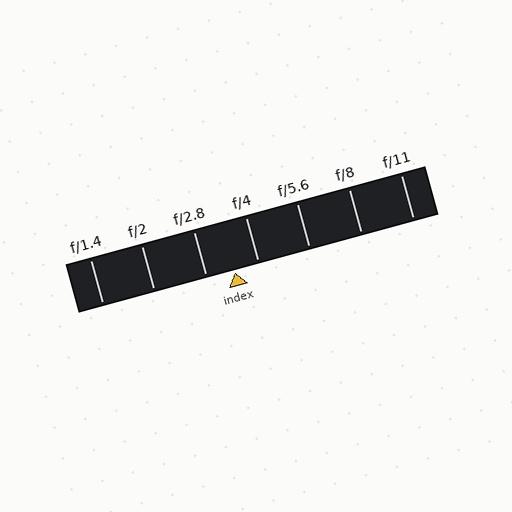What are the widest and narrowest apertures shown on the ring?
The widest aperture shown is f/1.4 and the narrowest is f/11.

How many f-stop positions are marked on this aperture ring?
There are 7 f-stop positions marked.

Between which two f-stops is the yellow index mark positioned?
The index mark is between f/2.8 and f/4.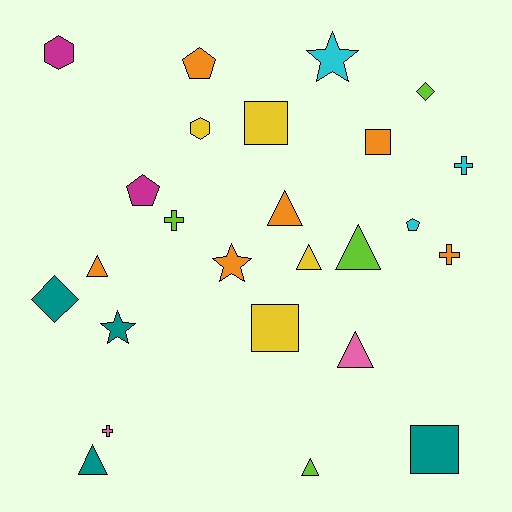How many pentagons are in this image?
There are 3 pentagons.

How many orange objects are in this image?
There are 6 orange objects.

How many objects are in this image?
There are 25 objects.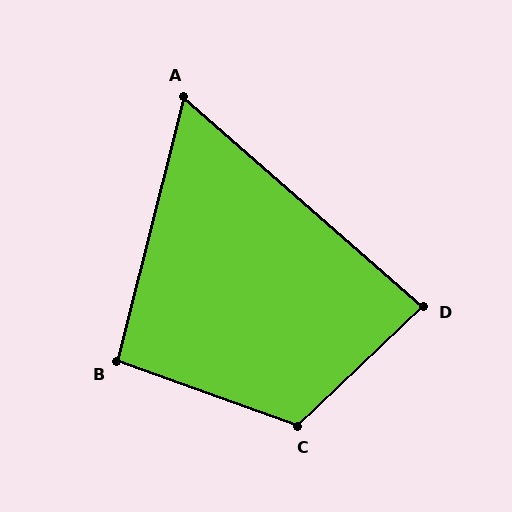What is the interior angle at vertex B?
Approximately 95 degrees (obtuse).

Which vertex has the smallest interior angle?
A, at approximately 63 degrees.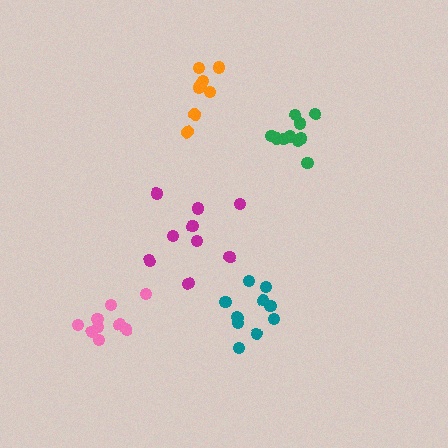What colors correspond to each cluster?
The clusters are colored: magenta, pink, green, orange, teal.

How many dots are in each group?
Group 1: 9 dots, Group 2: 9 dots, Group 3: 10 dots, Group 4: 8 dots, Group 5: 11 dots (47 total).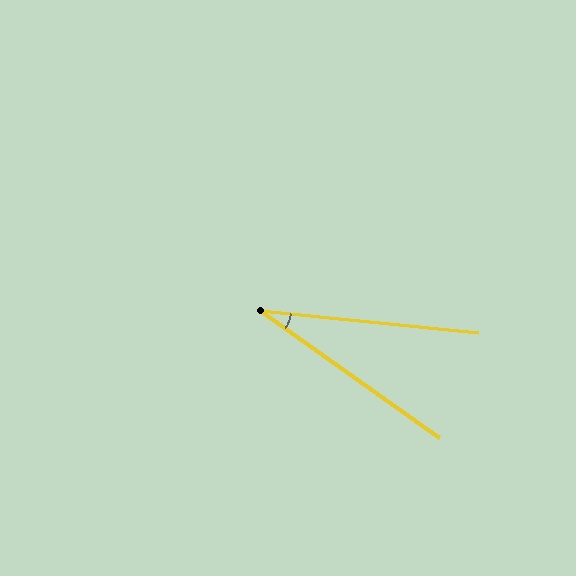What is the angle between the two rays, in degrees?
Approximately 30 degrees.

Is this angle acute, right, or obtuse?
It is acute.